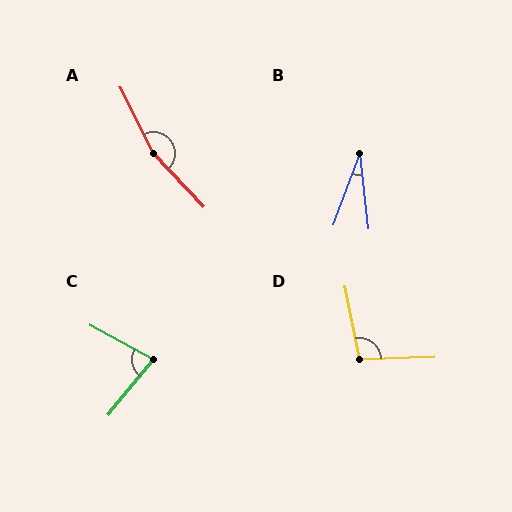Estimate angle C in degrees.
Approximately 79 degrees.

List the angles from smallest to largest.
B (27°), C (79°), D (99°), A (163°).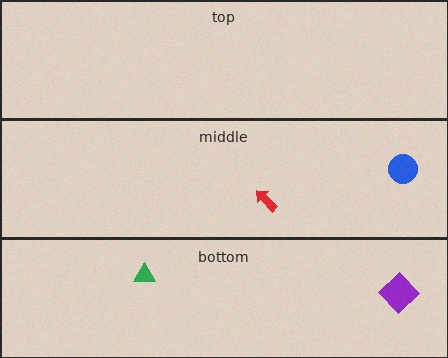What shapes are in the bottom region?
The green triangle, the purple diamond.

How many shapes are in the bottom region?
2.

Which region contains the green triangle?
The bottom region.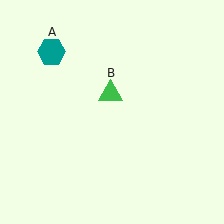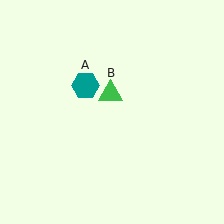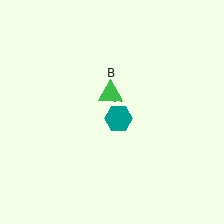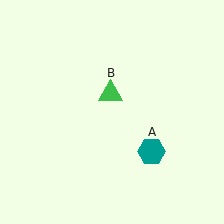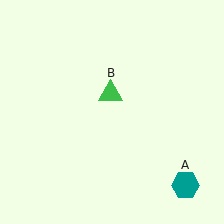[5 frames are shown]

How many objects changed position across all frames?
1 object changed position: teal hexagon (object A).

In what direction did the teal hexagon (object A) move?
The teal hexagon (object A) moved down and to the right.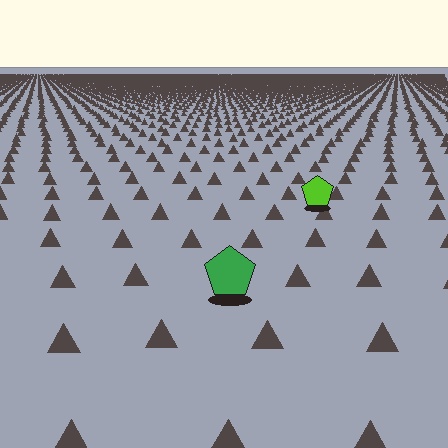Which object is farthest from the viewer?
The lime pentagon is farthest from the viewer. It appears smaller and the ground texture around it is denser.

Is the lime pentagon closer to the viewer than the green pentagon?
No. The green pentagon is closer — you can tell from the texture gradient: the ground texture is coarser near it.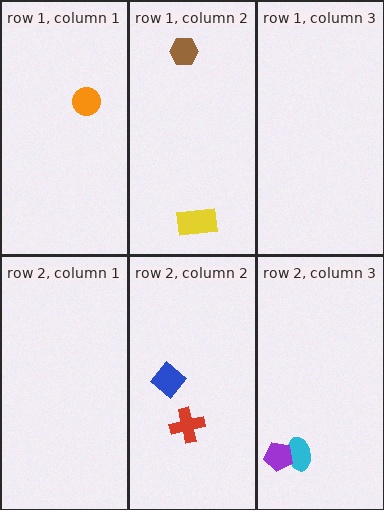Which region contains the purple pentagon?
The row 2, column 3 region.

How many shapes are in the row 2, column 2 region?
2.